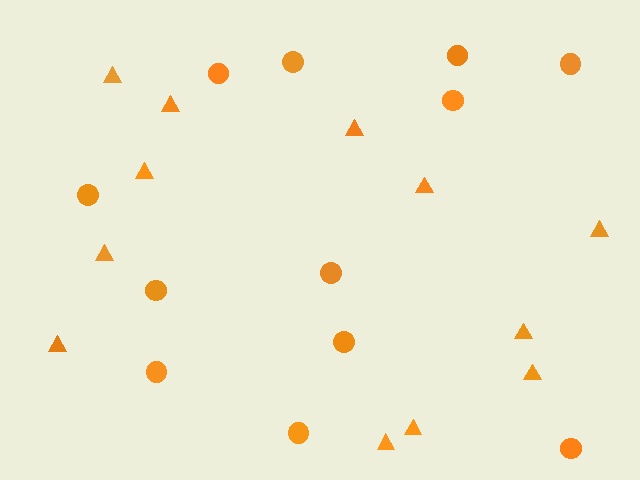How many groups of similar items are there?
There are 2 groups: one group of circles (12) and one group of triangles (12).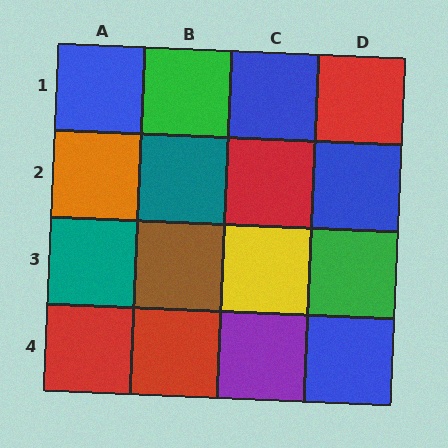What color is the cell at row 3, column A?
Teal.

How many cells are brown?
1 cell is brown.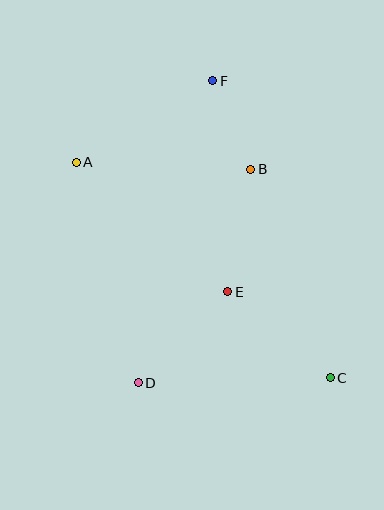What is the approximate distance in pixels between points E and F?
The distance between E and F is approximately 212 pixels.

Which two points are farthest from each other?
Points A and C are farthest from each other.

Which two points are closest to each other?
Points B and F are closest to each other.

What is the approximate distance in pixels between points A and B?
The distance between A and B is approximately 175 pixels.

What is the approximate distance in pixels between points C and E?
The distance between C and E is approximately 134 pixels.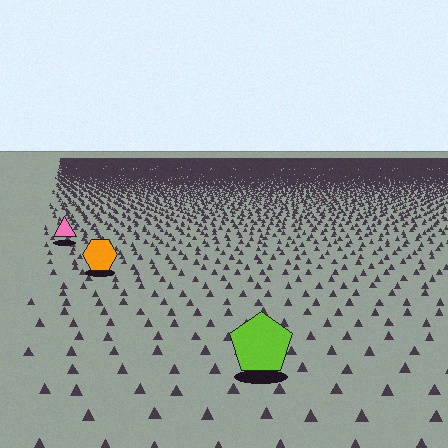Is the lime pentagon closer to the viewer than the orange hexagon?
Yes. The lime pentagon is closer — you can tell from the texture gradient: the ground texture is coarser near it.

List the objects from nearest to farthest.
From nearest to farthest: the lime pentagon, the orange hexagon, the pink triangle.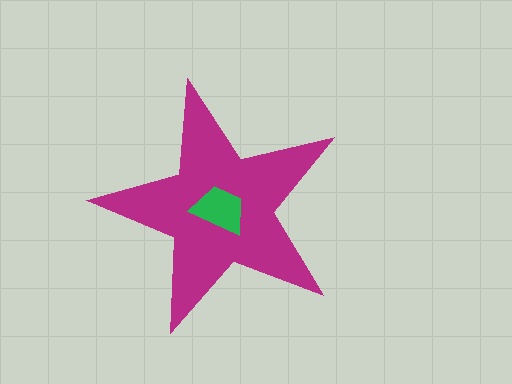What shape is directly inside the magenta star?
The green trapezoid.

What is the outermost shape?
The magenta star.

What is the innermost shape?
The green trapezoid.